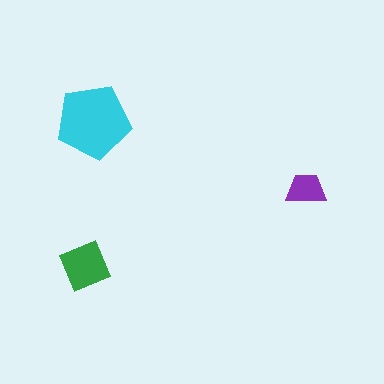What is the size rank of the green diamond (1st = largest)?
2nd.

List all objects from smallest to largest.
The purple trapezoid, the green diamond, the cyan pentagon.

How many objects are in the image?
There are 3 objects in the image.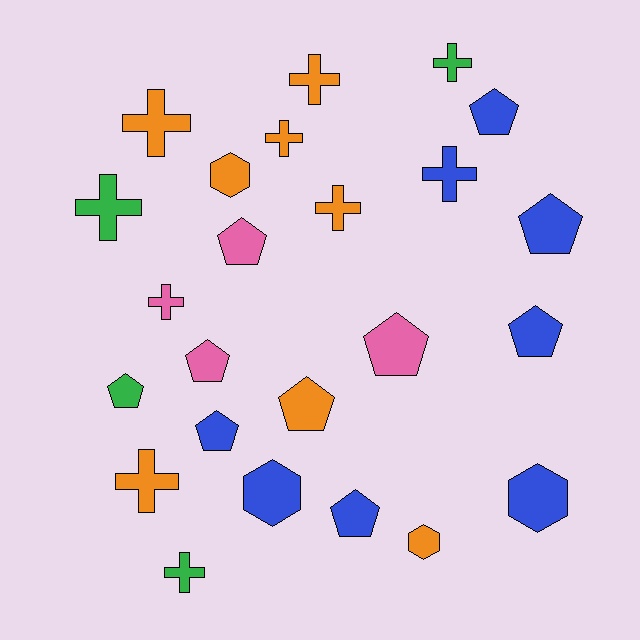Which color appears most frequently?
Orange, with 8 objects.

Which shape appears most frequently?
Pentagon, with 10 objects.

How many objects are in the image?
There are 24 objects.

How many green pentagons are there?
There is 1 green pentagon.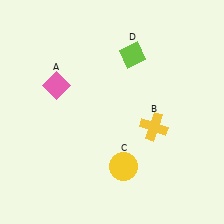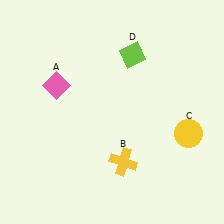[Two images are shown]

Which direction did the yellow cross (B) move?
The yellow cross (B) moved down.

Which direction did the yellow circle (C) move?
The yellow circle (C) moved right.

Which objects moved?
The objects that moved are: the yellow cross (B), the yellow circle (C).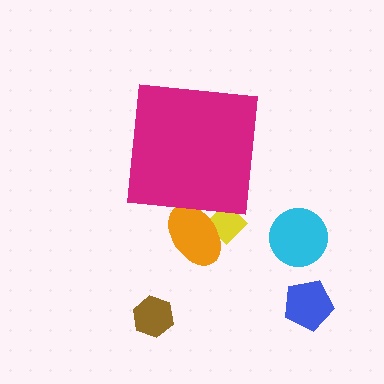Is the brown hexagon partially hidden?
No, the brown hexagon is fully visible.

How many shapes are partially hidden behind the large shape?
2 shapes are partially hidden.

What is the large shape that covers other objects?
A magenta square.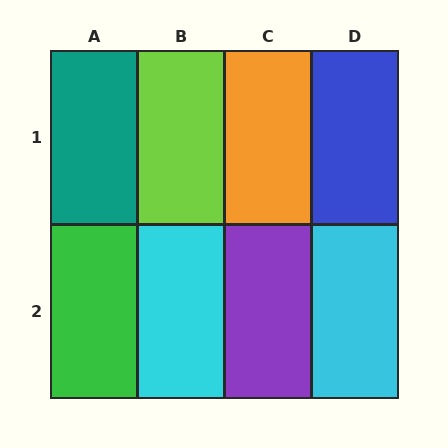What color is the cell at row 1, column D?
Blue.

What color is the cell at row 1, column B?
Lime.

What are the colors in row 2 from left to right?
Green, cyan, purple, cyan.